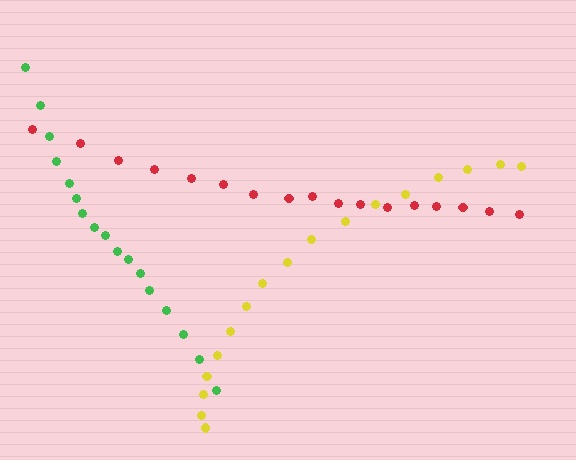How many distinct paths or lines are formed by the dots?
There are 3 distinct paths.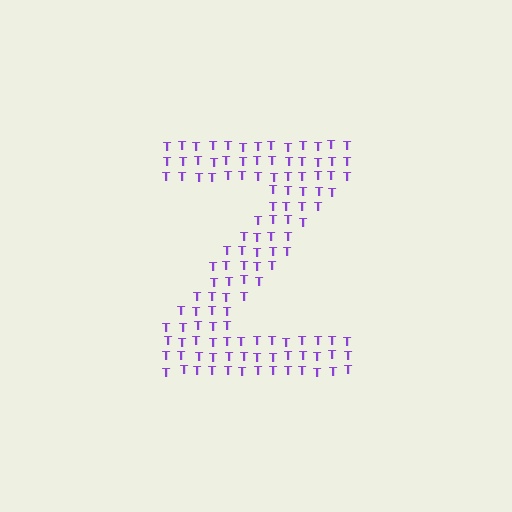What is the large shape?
The large shape is the letter Z.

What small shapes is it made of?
It is made of small letter T's.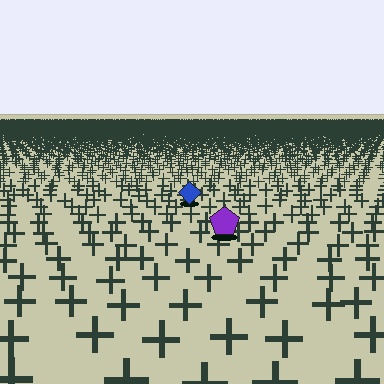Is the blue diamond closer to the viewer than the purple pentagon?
No. The purple pentagon is closer — you can tell from the texture gradient: the ground texture is coarser near it.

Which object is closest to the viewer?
The purple pentagon is closest. The texture marks near it are larger and more spread out.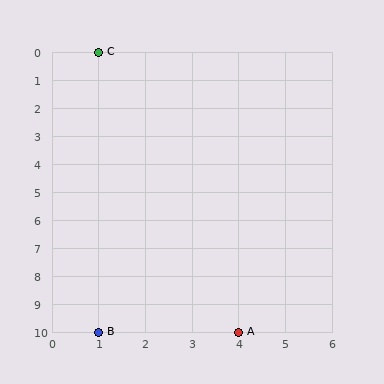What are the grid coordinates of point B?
Point B is at grid coordinates (1, 10).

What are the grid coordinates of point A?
Point A is at grid coordinates (4, 10).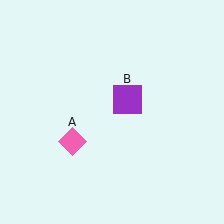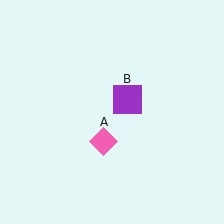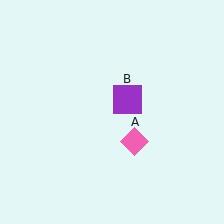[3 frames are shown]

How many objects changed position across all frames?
1 object changed position: pink diamond (object A).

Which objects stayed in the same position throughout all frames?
Purple square (object B) remained stationary.